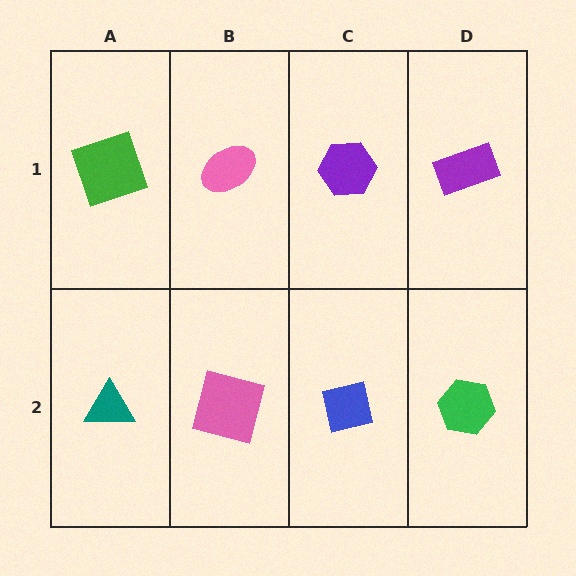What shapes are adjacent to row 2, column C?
A purple hexagon (row 1, column C), a pink square (row 2, column B), a green hexagon (row 2, column D).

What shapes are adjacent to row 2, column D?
A purple rectangle (row 1, column D), a blue square (row 2, column C).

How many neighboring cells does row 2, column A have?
2.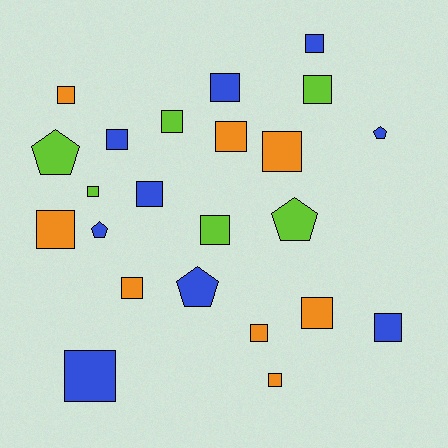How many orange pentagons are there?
There are no orange pentagons.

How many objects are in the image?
There are 23 objects.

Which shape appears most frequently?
Square, with 18 objects.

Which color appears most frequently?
Blue, with 9 objects.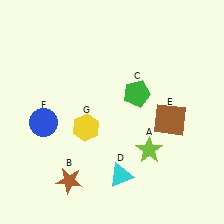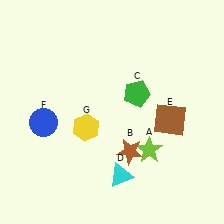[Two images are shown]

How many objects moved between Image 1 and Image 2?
1 object moved between the two images.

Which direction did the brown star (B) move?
The brown star (B) moved right.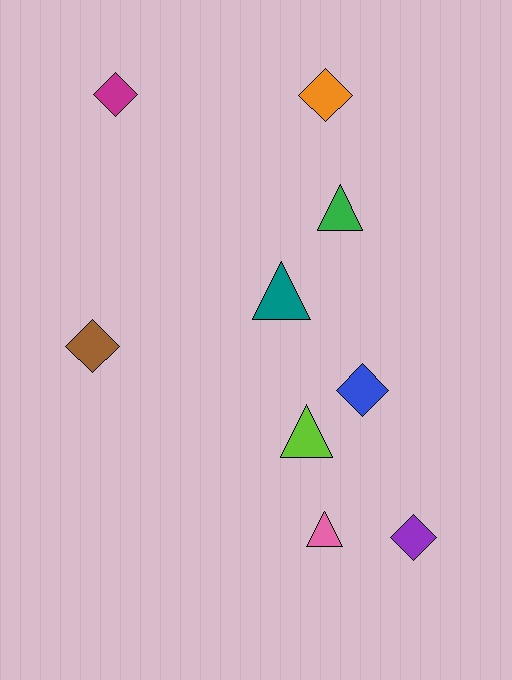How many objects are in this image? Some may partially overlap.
There are 9 objects.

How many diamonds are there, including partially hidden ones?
There are 5 diamonds.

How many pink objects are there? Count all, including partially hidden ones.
There is 1 pink object.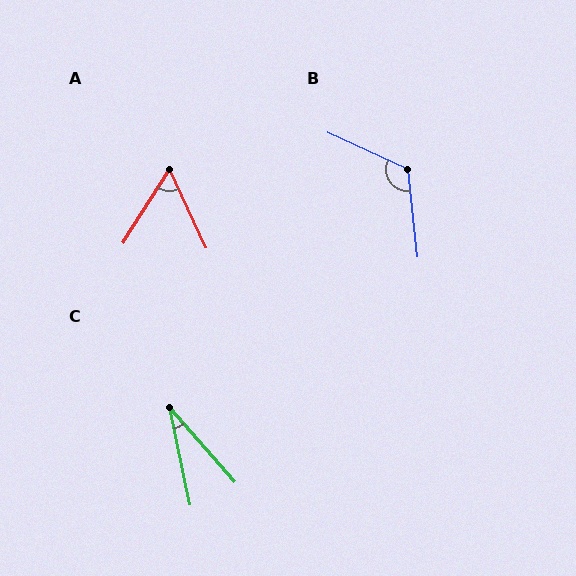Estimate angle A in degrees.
Approximately 57 degrees.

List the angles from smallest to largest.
C (29°), A (57°), B (121°).